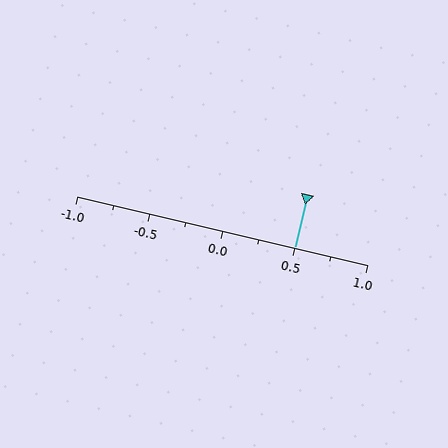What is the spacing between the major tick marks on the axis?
The major ticks are spaced 0.5 apart.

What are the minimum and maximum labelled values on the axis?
The axis runs from -1.0 to 1.0.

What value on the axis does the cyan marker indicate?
The marker indicates approximately 0.5.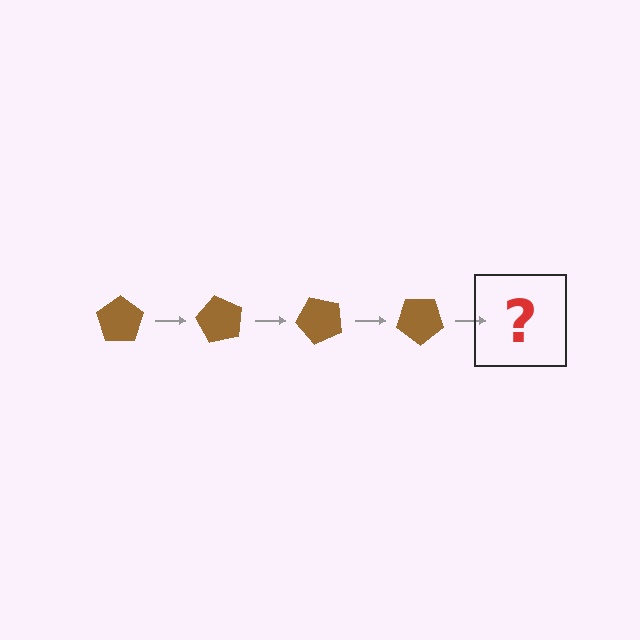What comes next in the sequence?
The next element should be a brown pentagon rotated 240 degrees.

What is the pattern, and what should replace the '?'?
The pattern is that the pentagon rotates 60 degrees each step. The '?' should be a brown pentagon rotated 240 degrees.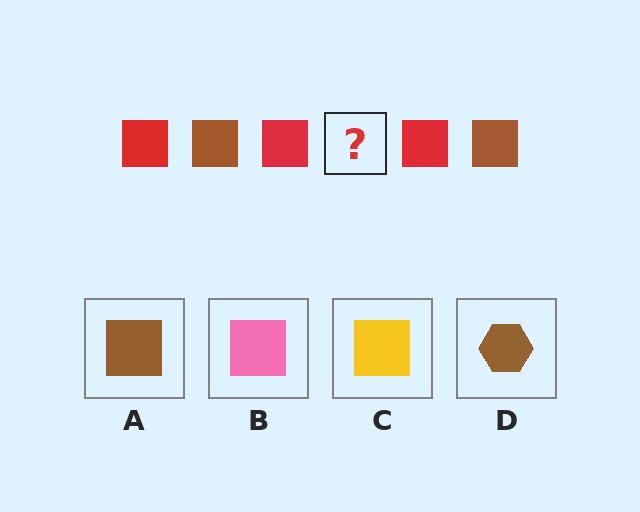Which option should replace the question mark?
Option A.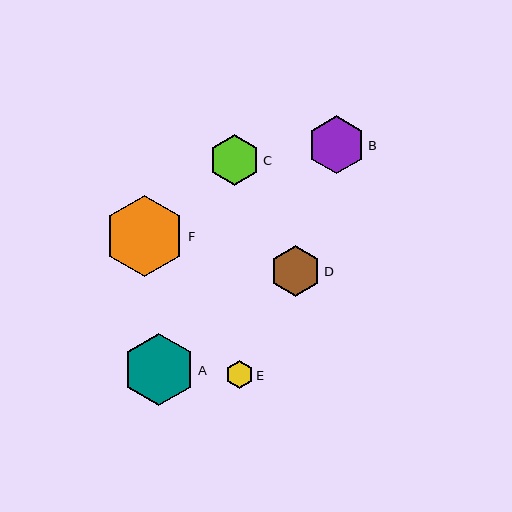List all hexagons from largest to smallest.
From largest to smallest: F, A, B, C, D, E.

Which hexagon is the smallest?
Hexagon E is the smallest with a size of approximately 28 pixels.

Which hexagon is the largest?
Hexagon F is the largest with a size of approximately 81 pixels.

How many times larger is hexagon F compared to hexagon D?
Hexagon F is approximately 1.6 times the size of hexagon D.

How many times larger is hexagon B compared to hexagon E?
Hexagon B is approximately 2.1 times the size of hexagon E.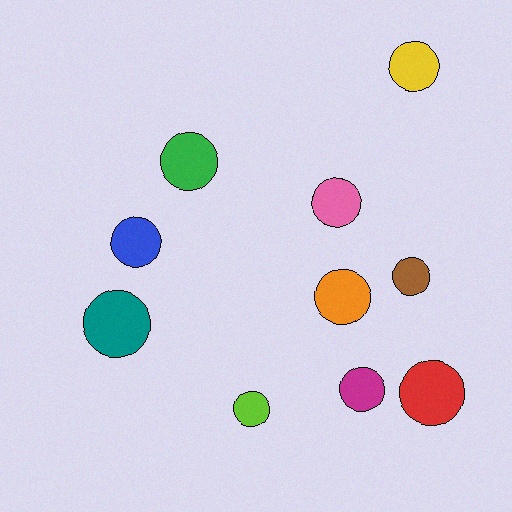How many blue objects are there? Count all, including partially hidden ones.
There is 1 blue object.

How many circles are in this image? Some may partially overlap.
There are 10 circles.